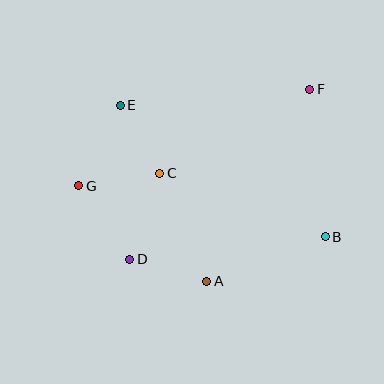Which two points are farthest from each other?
Points B and G are farthest from each other.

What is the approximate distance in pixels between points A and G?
The distance between A and G is approximately 160 pixels.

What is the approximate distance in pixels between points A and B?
The distance between A and B is approximately 127 pixels.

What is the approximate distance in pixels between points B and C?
The distance between B and C is approximately 177 pixels.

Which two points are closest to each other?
Points C and E are closest to each other.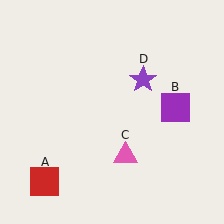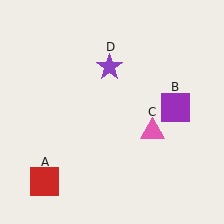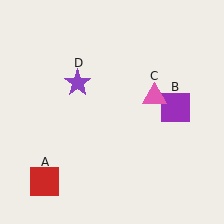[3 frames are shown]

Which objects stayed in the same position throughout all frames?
Red square (object A) and purple square (object B) remained stationary.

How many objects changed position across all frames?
2 objects changed position: pink triangle (object C), purple star (object D).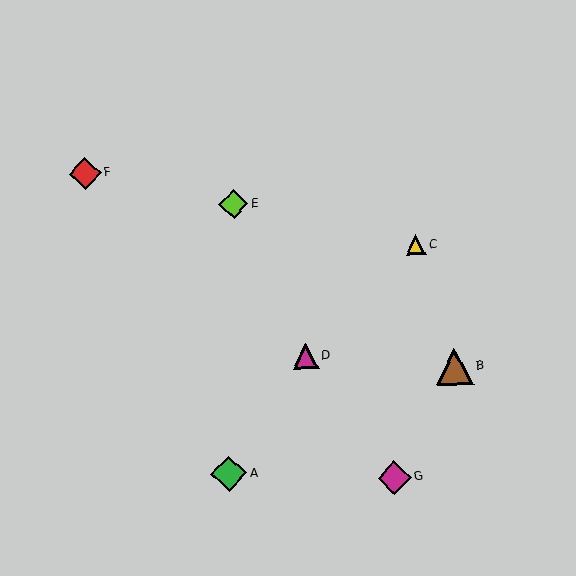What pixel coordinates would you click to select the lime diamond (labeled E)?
Click at (233, 204) to select the lime diamond E.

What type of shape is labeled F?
Shape F is a red diamond.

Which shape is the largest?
The brown triangle (labeled B) is the largest.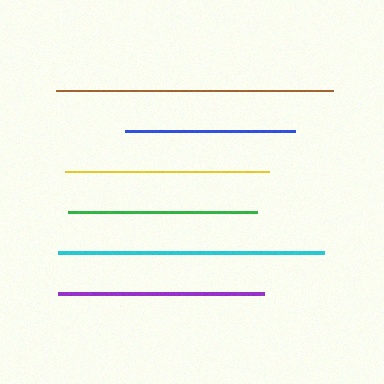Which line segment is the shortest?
The blue line is the shortest at approximately 170 pixels.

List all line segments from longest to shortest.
From longest to shortest: brown, cyan, purple, yellow, green, blue.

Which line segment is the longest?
The brown line is the longest at approximately 277 pixels.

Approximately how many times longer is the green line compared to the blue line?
The green line is approximately 1.1 times the length of the blue line.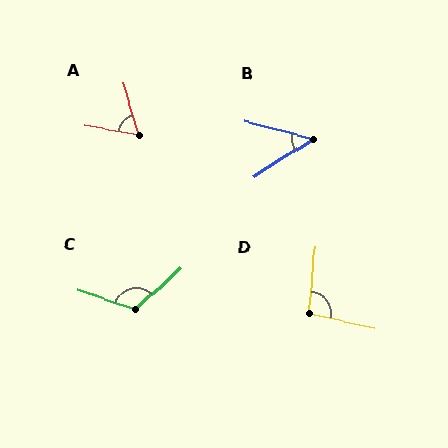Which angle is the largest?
C, at approximately 119 degrees.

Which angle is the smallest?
B, at approximately 47 degrees.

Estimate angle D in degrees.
Approximately 97 degrees.